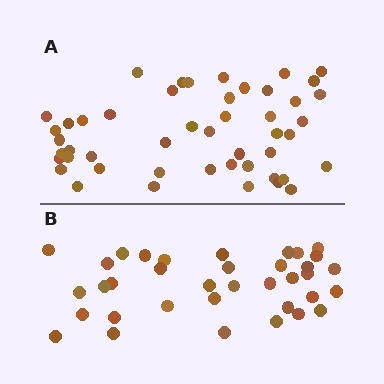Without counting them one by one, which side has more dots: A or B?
Region A (the top region) has more dots.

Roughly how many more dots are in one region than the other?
Region A has roughly 12 or so more dots than region B.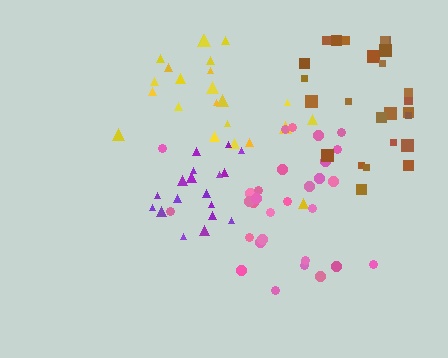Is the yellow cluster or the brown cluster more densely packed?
Yellow.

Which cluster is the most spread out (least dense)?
Brown.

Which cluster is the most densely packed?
Purple.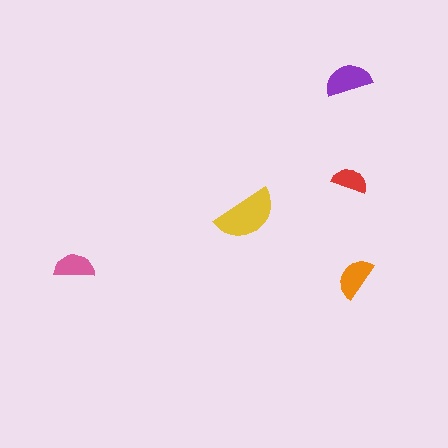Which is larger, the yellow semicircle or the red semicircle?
The yellow one.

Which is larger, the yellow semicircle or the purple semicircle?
The yellow one.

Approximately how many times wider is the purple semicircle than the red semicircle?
About 1.5 times wider.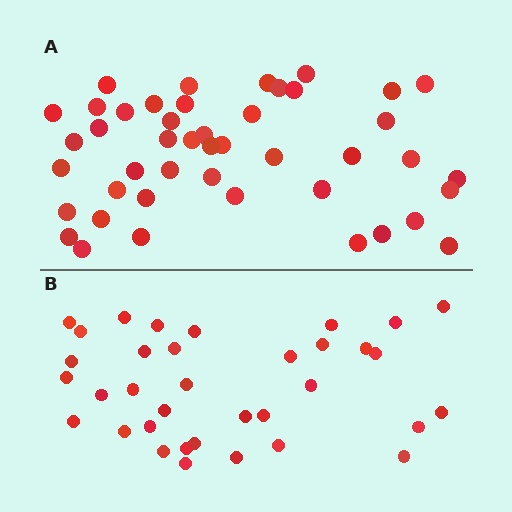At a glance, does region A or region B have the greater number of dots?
Region A (the top region) has more dots.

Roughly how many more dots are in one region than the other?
Region A has roughly 10 or so more dots than region B.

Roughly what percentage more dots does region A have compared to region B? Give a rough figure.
About 30% more.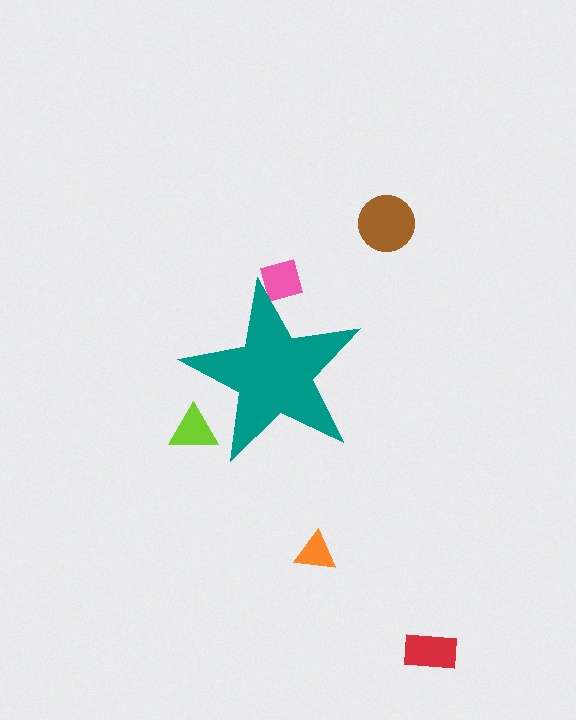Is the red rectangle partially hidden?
No, the red rectangle is fully visible.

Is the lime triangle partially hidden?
Yes, the lime triangle is partially hidden behind the teal star.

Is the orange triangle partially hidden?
No, the orange triangle is fully visible.